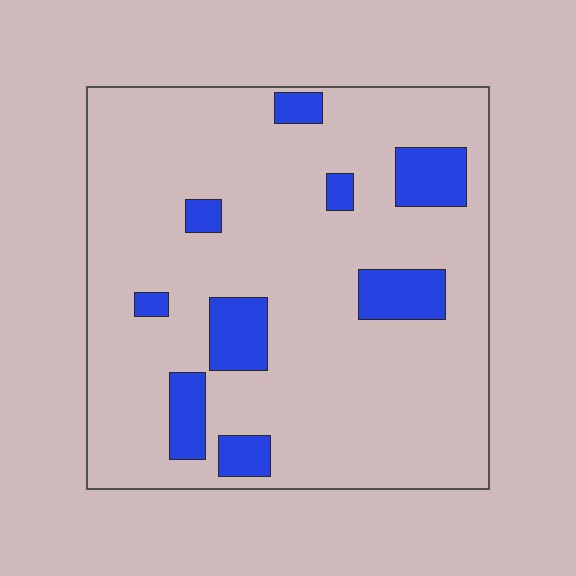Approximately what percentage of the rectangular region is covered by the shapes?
Approximately 15%.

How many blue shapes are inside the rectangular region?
9.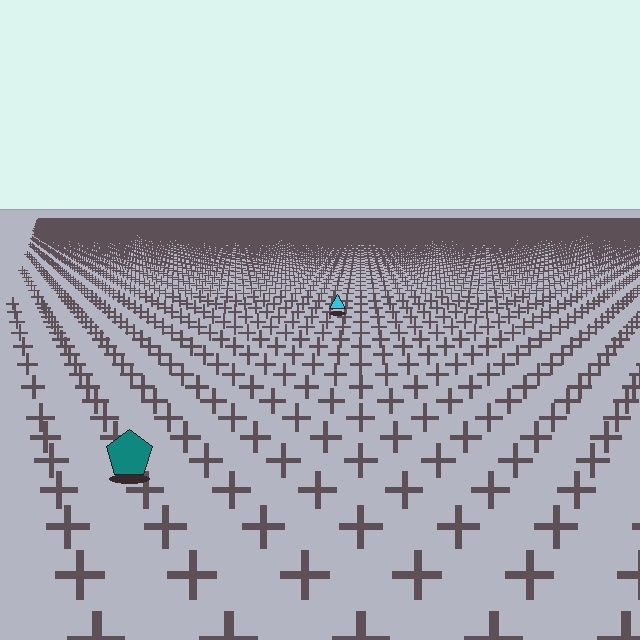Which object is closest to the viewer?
The teal pentagon is closest. The texture marks near it are larger and more spread out.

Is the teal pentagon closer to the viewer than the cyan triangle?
Yes. The teal pentagon is closer — you can tell from the texture gradient: the ground texture is coarser near it.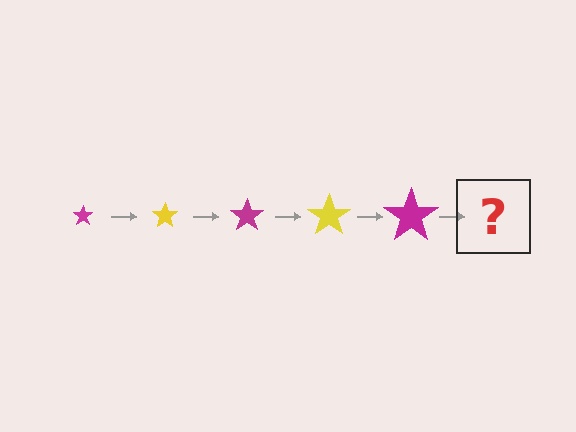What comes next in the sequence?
The next element should be a yellow star, larger than the previous one.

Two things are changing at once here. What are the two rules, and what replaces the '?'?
The two rules are that the star grows larger each step and the color cycles through magenta and yellow. The '?' should be a yellow star, larger than the previous one.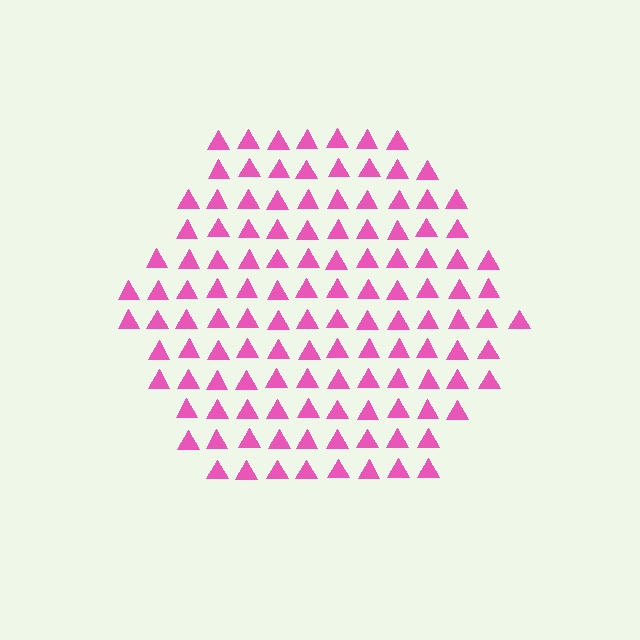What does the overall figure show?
The overall figure shows a hexagon.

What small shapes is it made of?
It is made of small triangles.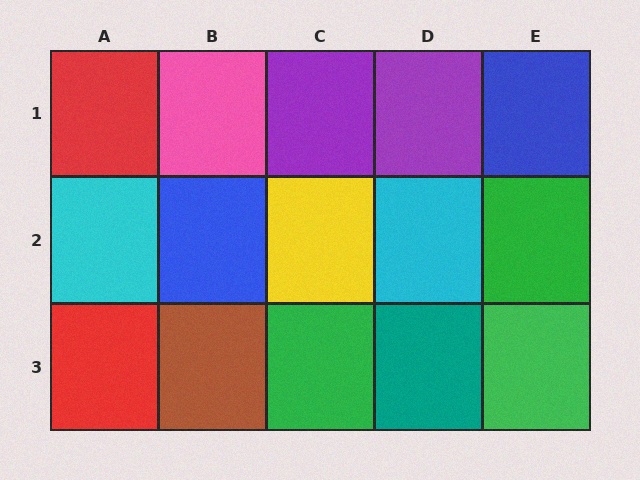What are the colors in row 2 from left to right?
Cyan, blue, yellow, cyan, green.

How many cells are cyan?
2 cells are cyan.